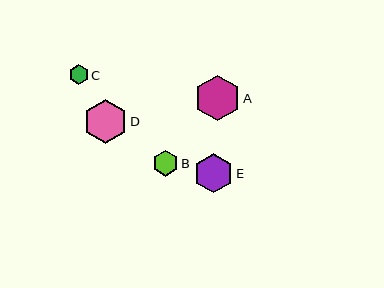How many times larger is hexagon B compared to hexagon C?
Hexagon B is approximately 1.3 times the size of hexagon C.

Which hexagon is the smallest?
Hexagon C is the smallest with a size of approximately 20 pixels.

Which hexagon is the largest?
Hexagon A is the largest with a size of approximately 46 pixels.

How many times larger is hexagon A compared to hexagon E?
Hexagon A is approximately 1.2 times the size of hexagon E.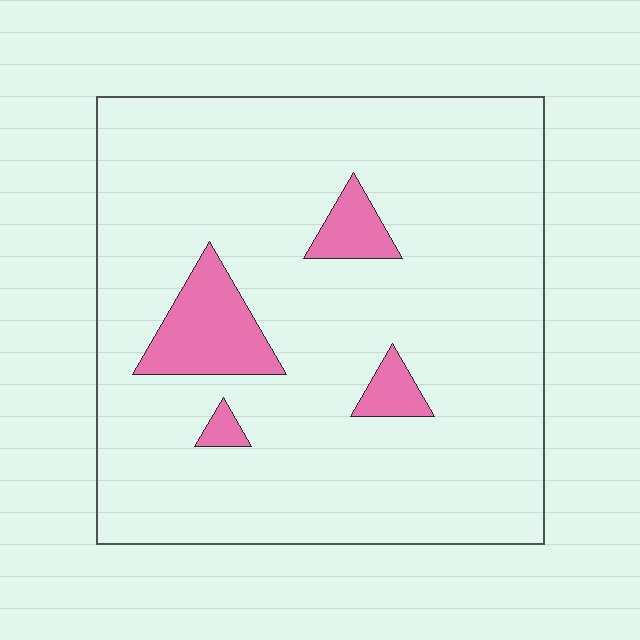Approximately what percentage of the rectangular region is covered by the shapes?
Approximately 10%.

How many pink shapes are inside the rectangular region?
4.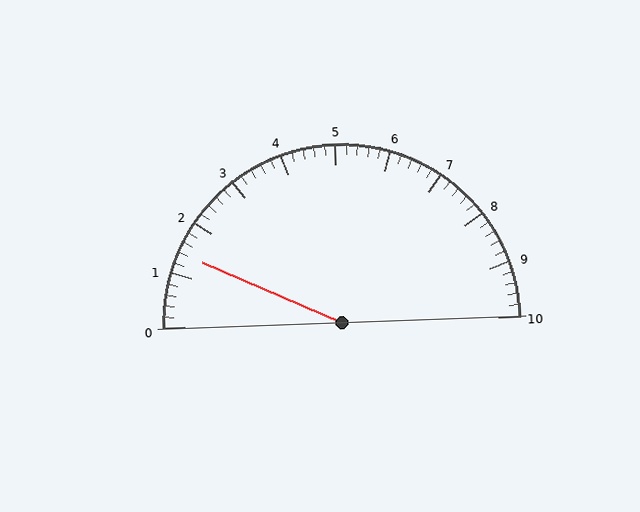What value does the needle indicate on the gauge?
The needle indicates approximately 1.4.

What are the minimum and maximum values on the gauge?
The gauge ranges from 0 to 10.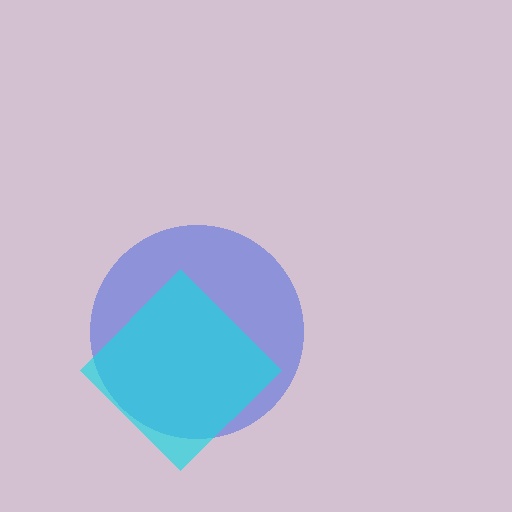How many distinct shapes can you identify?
There are 2 distinct shapes: a blue circle, a cyan diamond.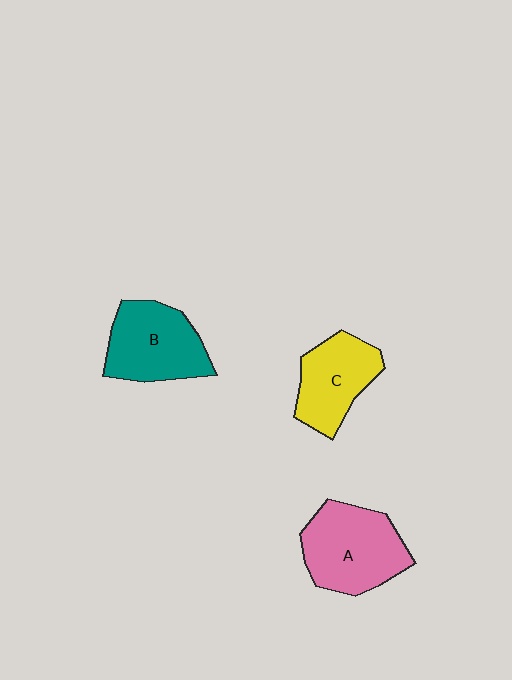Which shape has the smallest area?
Shape C (yellow).